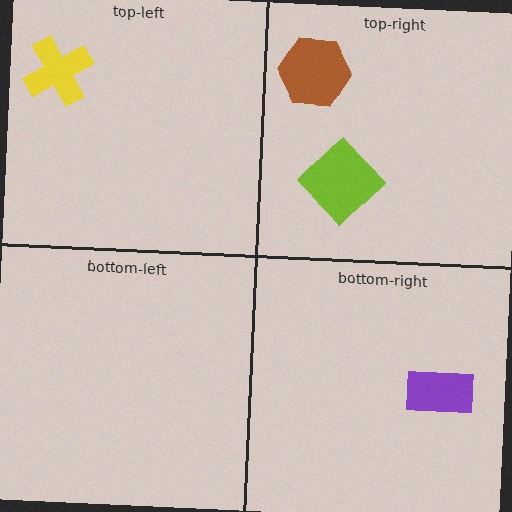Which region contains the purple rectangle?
The bottom-right region.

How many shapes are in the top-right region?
2.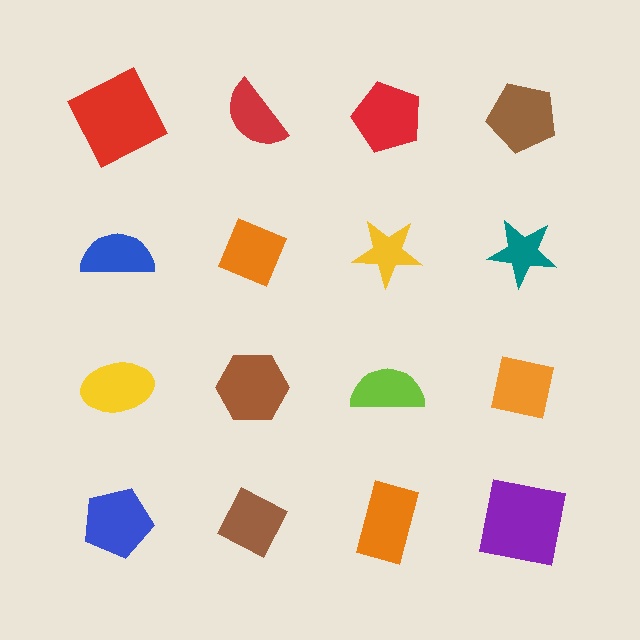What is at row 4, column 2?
A brown diamond.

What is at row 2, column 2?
An orange diamond.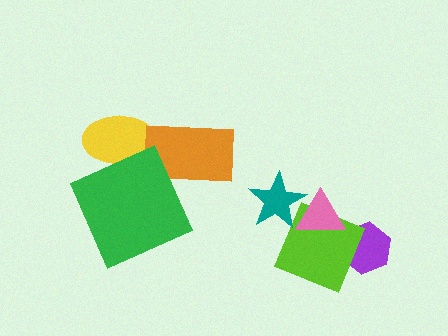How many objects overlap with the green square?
2 objects overlap with the green square.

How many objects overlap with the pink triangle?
2 objects overlap with the pink triangle.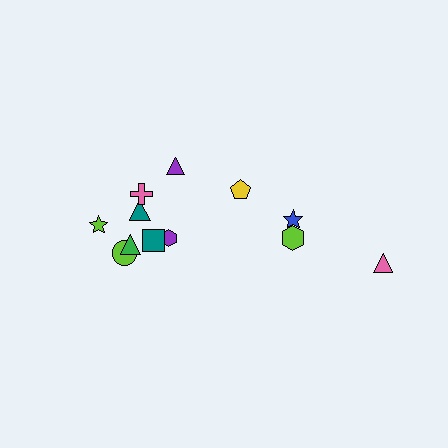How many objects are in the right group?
There are 4 objects.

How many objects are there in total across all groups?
There are 12 objects.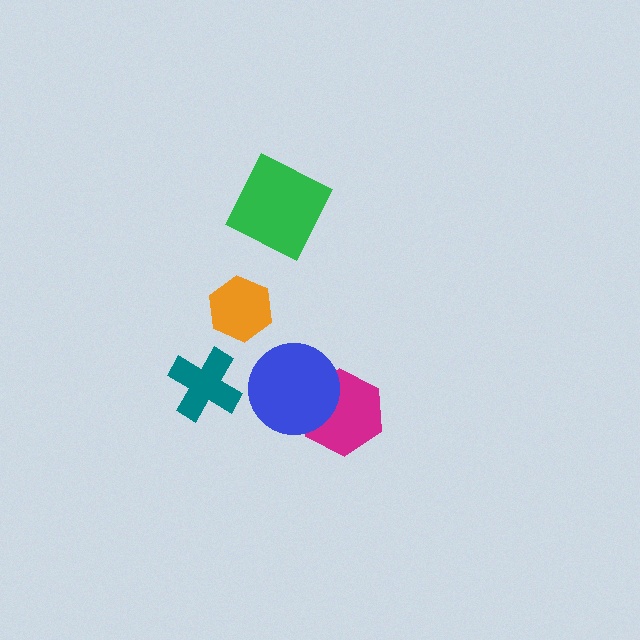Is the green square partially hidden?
No, no other shape covers it.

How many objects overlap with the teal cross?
0 objects overlap with the teal cross.